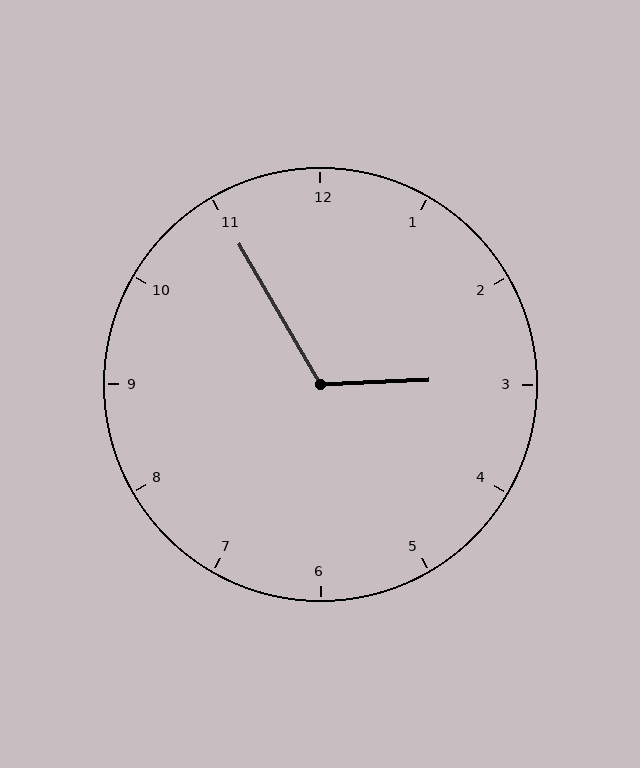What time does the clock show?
2:55.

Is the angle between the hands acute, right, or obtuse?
It is obtuse.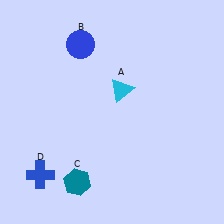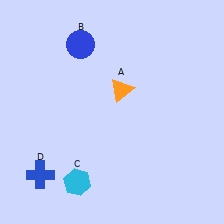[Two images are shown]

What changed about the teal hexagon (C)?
In Image 1, C is teal. In Image 2, it changed to cyan.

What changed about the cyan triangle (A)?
In Image 1, A is cyan. In Image 2, it changed to orange.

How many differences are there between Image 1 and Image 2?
There are 2 differences between the two images.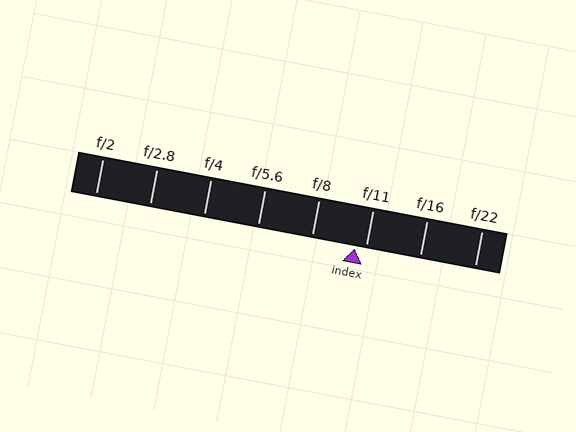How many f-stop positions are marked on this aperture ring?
There are 8 f-stop positions marked.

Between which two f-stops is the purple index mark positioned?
The index mark is between f/8 and f/11.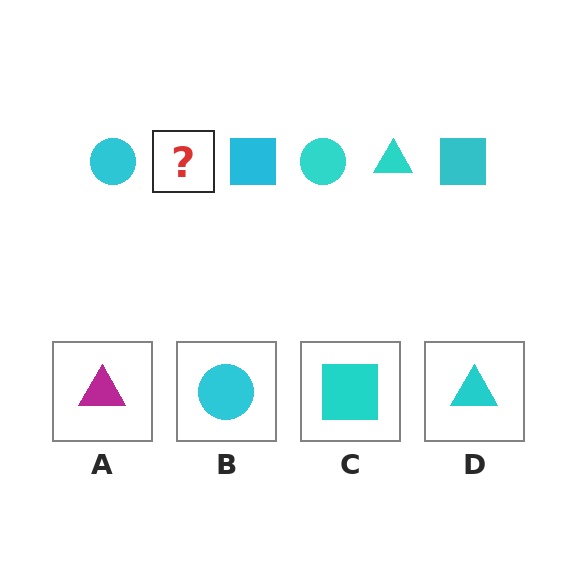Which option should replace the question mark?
Option D.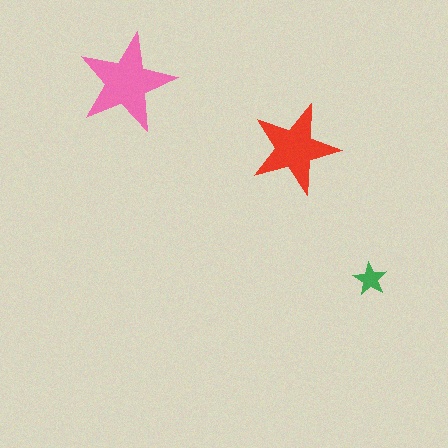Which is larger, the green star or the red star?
The red one.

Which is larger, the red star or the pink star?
The pink one.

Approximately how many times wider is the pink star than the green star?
About 3 times wider.